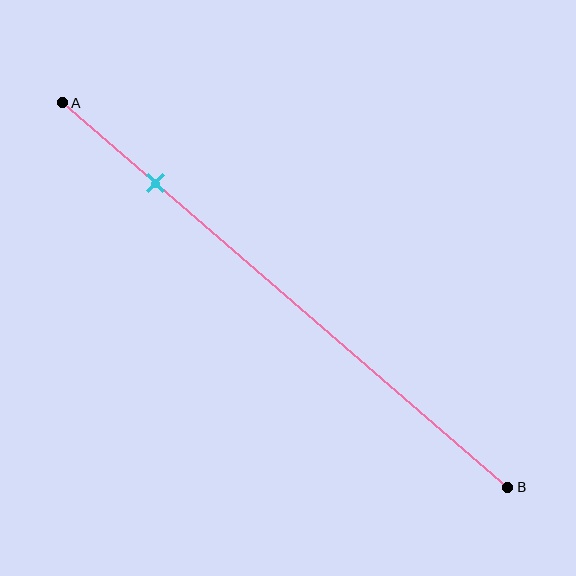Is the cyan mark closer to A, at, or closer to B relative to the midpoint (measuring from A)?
The cyan mark is closer to point A than the midpoint of segment AB.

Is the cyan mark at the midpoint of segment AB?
No, the mark is at about 20% from A, not at the 50% midpoint.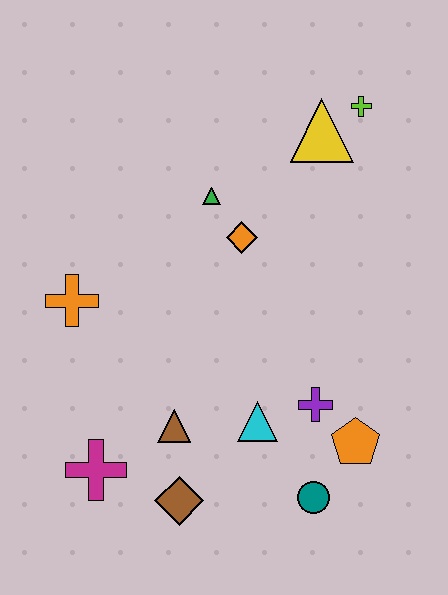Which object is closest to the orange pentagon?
The purple cross is closest to the orange pentagon.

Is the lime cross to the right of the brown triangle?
Yes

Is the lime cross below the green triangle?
No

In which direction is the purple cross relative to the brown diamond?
The purple cross is to the right of the brown diamond.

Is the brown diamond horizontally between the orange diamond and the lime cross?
No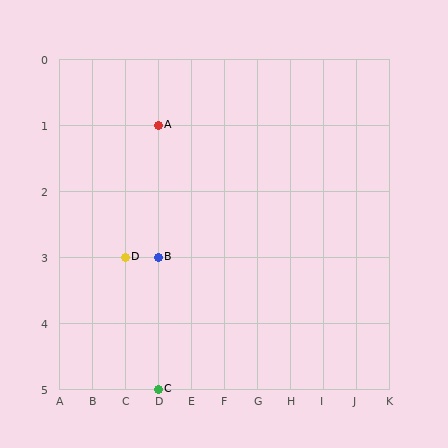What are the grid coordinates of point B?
Point B is at grid coordinates (D, 3).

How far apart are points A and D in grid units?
Points A and D are 1 column and 2 rows apart (about 2.2 grid units diagonally).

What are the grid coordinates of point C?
Point C is at grid coordinates (D, 5).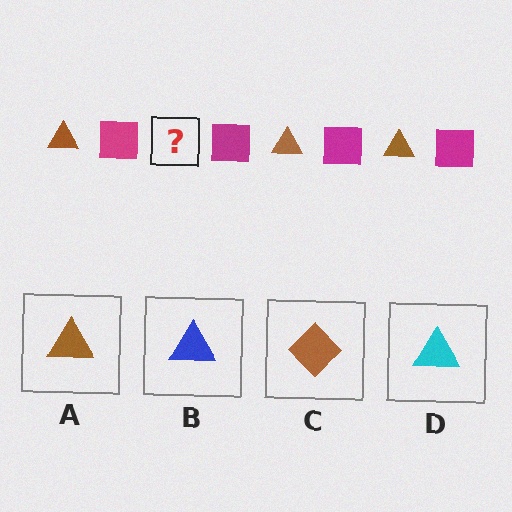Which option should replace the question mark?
Option A.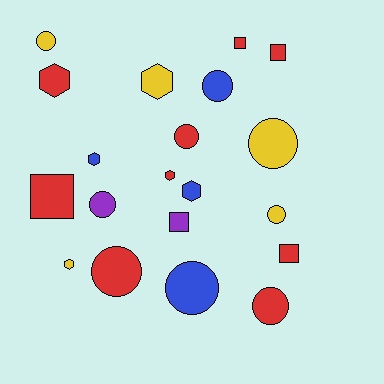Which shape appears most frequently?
Circle, with 9 objects.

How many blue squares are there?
There are no blue squares.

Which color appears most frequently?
Red, with 9 objects.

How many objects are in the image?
There are 20 objects.